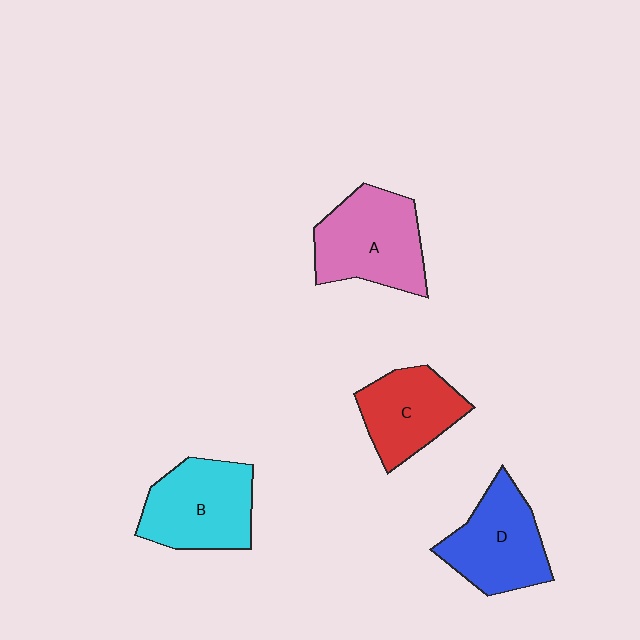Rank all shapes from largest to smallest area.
From largest to smallest: A (pink), B (cyan), D (blue), C (red).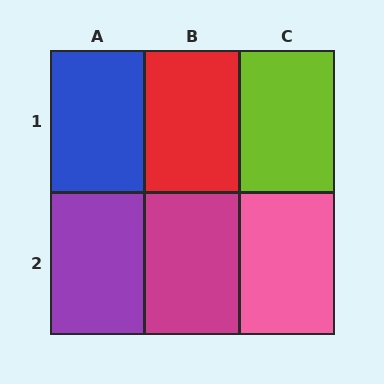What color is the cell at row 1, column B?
Red.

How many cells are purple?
1 cell is purple.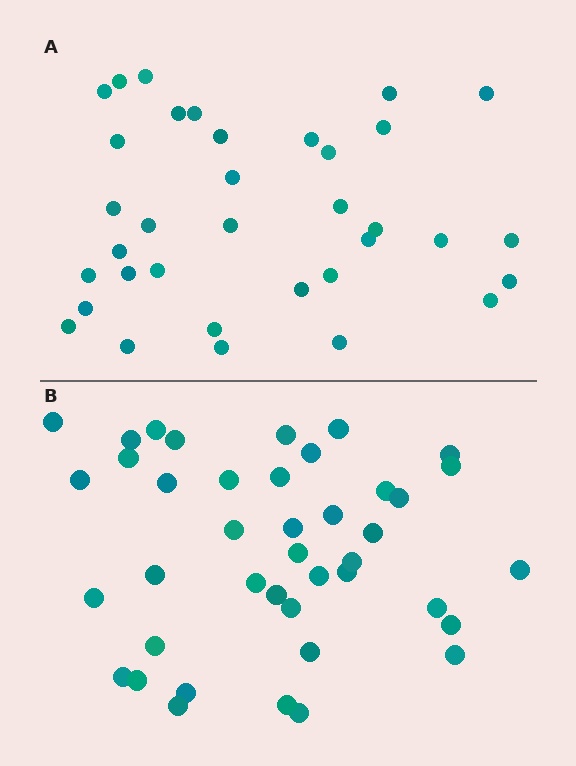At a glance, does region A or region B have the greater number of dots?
Region B (the bottom region) has more dots.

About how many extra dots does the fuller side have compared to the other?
Region B has about 6 more dots than region A.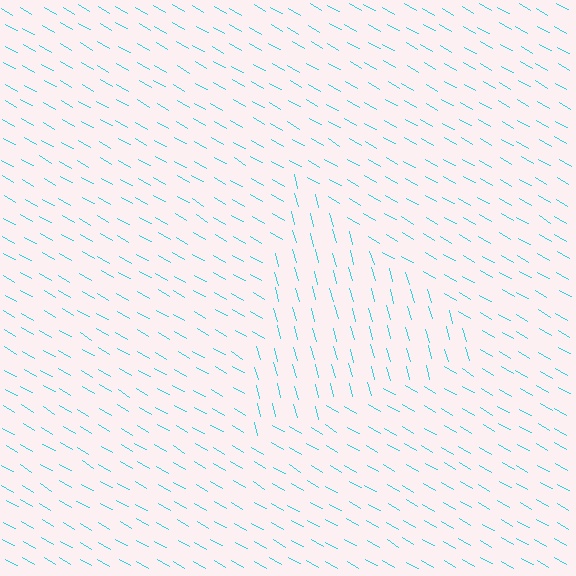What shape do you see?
I see a triangle.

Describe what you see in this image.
The image is filled with small cyan line segments. A triangle region in the image has lines oriented differently from the surrounding lines, creating a visible texture boundary.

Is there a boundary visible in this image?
Yes, there is a texture boundary formed by a change in line orientation.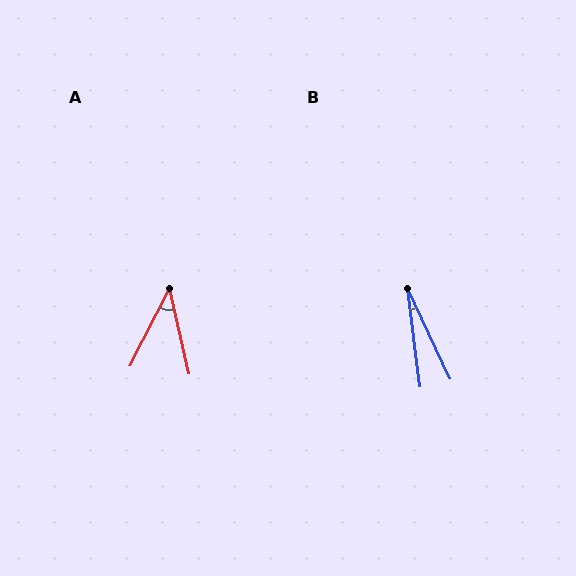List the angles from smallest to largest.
B (18°), A (39°).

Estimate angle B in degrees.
Approximately 18 degrees.